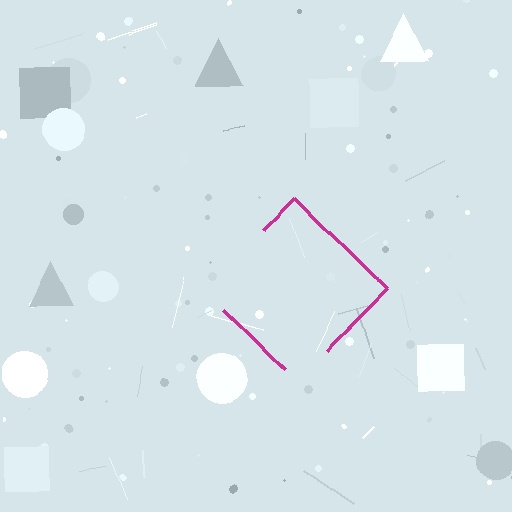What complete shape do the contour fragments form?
The contour fragments form a diamond.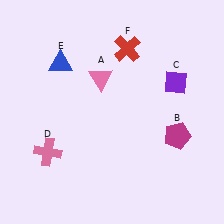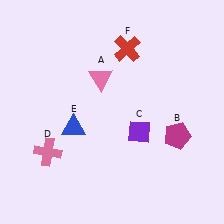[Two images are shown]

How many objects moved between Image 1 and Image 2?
2 objects moved between the two images.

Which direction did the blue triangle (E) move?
The blue triangle (E) moved down.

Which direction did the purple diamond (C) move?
The purple diamond (C) moved down.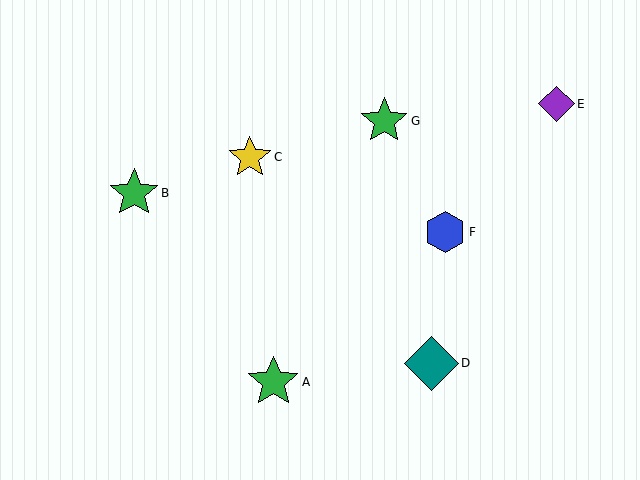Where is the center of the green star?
The center of the green star is at (384, 121).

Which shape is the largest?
The teal diamond (labeled D) is the largest.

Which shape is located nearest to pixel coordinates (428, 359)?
The teal diamond (labeled D) at (431, 363) is nearest to that location.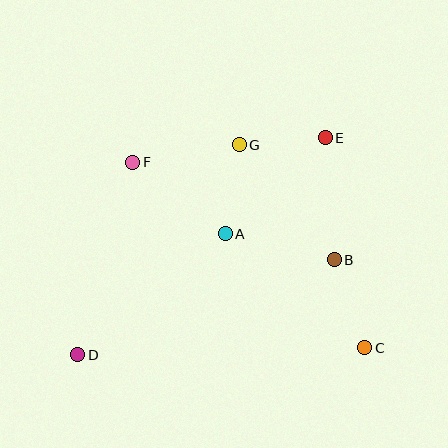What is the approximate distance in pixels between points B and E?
The distance between B and E is approximately 122 pixels.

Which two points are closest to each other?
Points E and G are closest to each other.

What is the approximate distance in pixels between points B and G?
The distance between B and G is approximately 149 pixels.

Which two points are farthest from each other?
Points D and E are farthest from each other.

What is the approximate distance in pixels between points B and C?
The distance between B and C is approximately 93 pixels.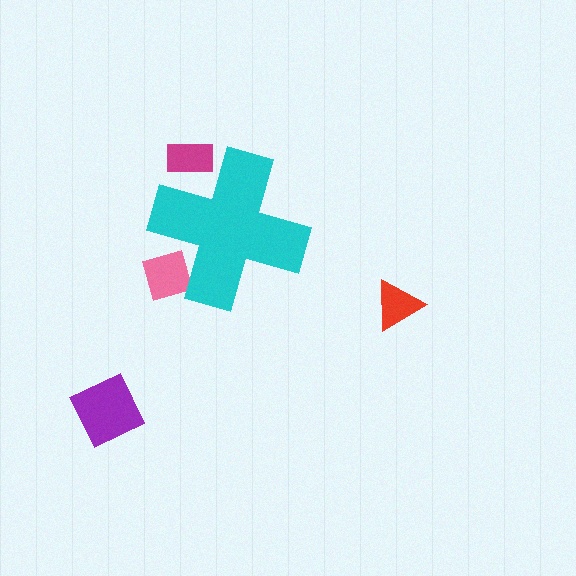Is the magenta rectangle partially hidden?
Yes, the magenta rectangle is partially hidden behind the cyan cross.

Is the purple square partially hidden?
No, the purple square is fully visible.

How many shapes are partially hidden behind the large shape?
2 shapes are partially hidden.